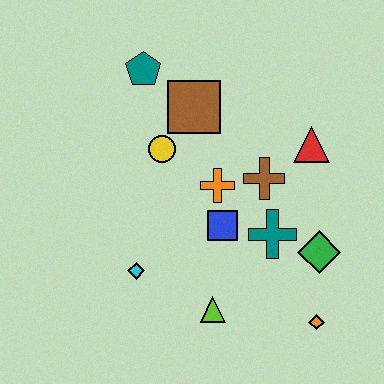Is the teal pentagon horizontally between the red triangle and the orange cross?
No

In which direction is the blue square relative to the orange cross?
The blue square is below the orange cross.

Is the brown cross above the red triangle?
No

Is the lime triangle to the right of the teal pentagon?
Yes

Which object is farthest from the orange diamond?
The teal pentagon is farthest from the orange diamond.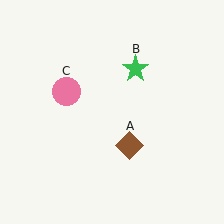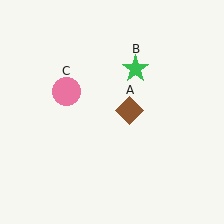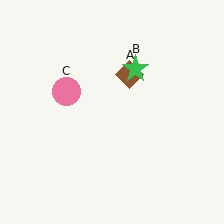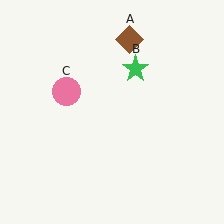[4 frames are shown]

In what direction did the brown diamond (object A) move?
The brown diamond (object A) moved up.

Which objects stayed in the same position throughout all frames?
Green star (object B) and pink circle (object C) remained stationary.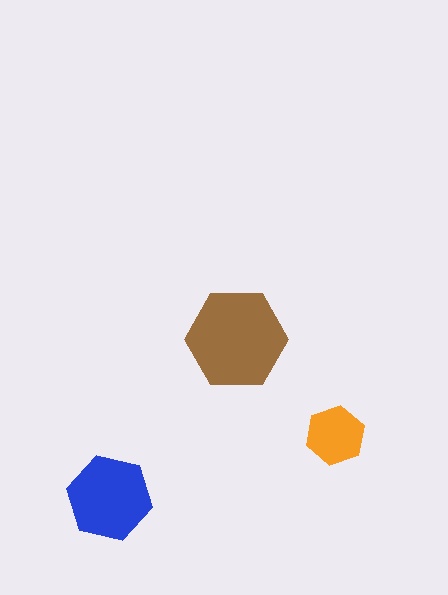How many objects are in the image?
There are 3 objects in the image.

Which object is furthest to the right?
The orange hexagon is rightmost.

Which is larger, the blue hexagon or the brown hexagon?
The brown one.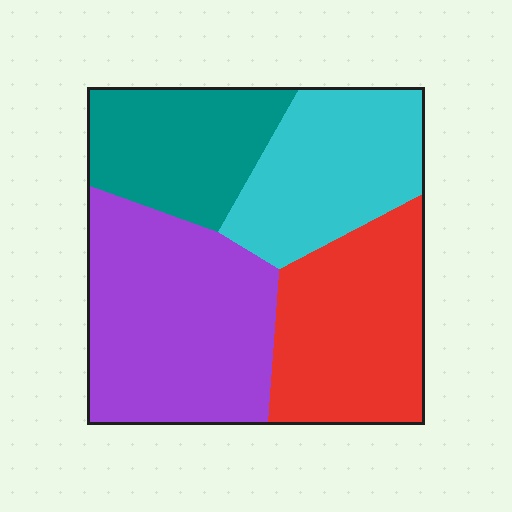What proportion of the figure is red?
Red takes up between a sixth and a third of the figure.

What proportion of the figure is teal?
Teal takes up about one fifth (1/5) of the figure.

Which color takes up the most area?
Purple, at roughly 35%.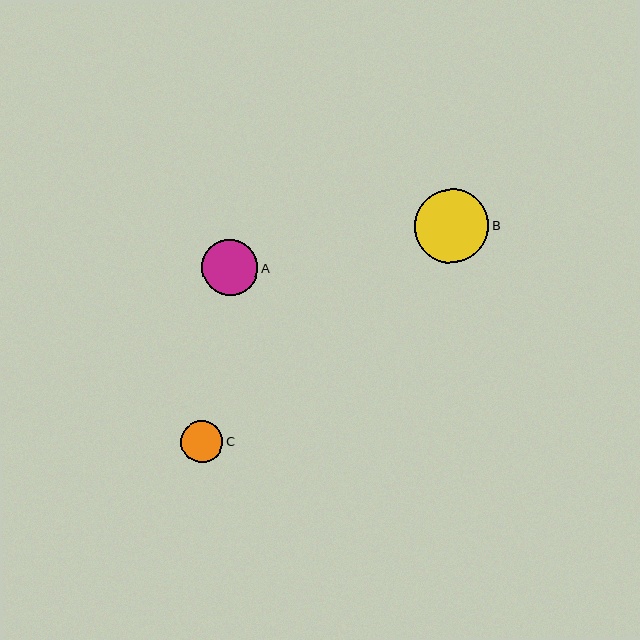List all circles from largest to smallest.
From largest to smallest: B, A, C.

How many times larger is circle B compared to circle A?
Circle B is approximately 1.3 times the size of circle A.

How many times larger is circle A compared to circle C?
Circle A is approximately 1.3 times the size of circle C.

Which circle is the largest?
Circle B is the largest with a size of approximately 74 pixels.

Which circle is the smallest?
Circle C is the smallest with a size of approximately 42 pixels.